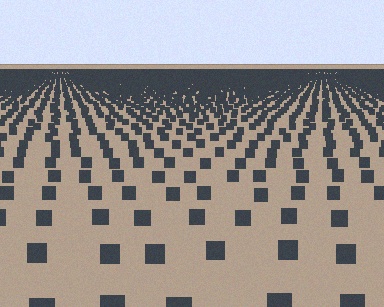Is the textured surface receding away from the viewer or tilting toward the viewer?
The surface is receding away from the viewer. Texture elements get smaller and denser toward the top.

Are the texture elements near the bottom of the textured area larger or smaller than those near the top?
Larger. Near the bottom, elements are closer to the viewer and appear at a bigger on-screen size.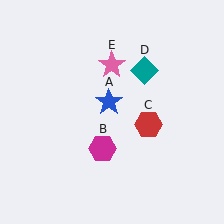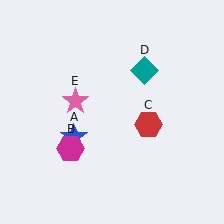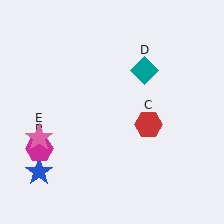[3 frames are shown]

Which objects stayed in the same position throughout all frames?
Red hexagon (object C) and teal diamond (object D) remained stationary.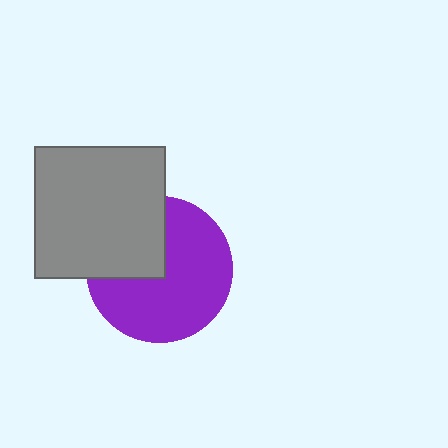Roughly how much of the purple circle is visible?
Most of it is visible (roughly 68%).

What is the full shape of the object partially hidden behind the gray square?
The partially hidden object is a purple circle.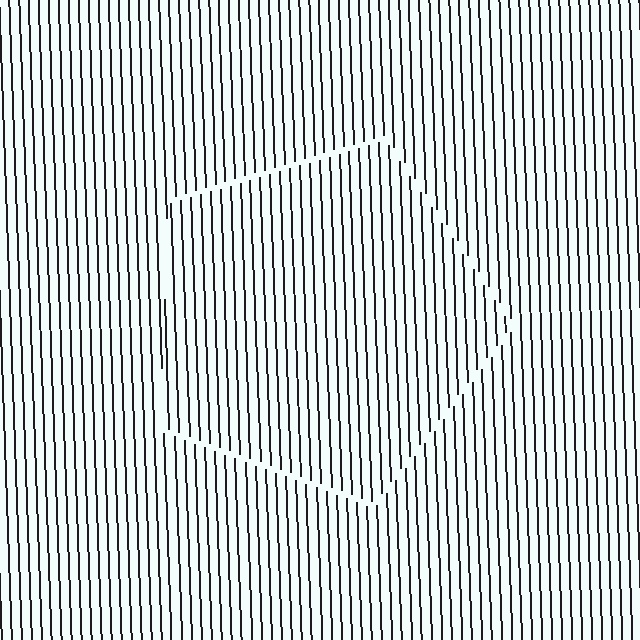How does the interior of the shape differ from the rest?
The interior of the shape contains the same grating, shifted by half a period — the contour is defined by the phase discontinuity where line-ends from the inner and outer gratings abut.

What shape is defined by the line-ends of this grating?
An illusory pentagon. The interior of the shape contains the same grating, shifted by half a period — the contour is defined by the phase discontinuity where line-ends from the inner and outer gratings abut.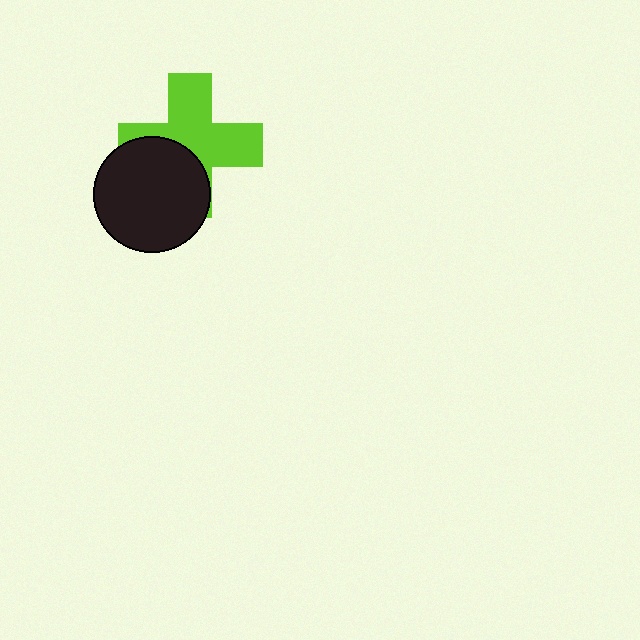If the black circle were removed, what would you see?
You would see the complete lime cross.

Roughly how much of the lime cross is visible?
About half of it is visible (roughly 61%).